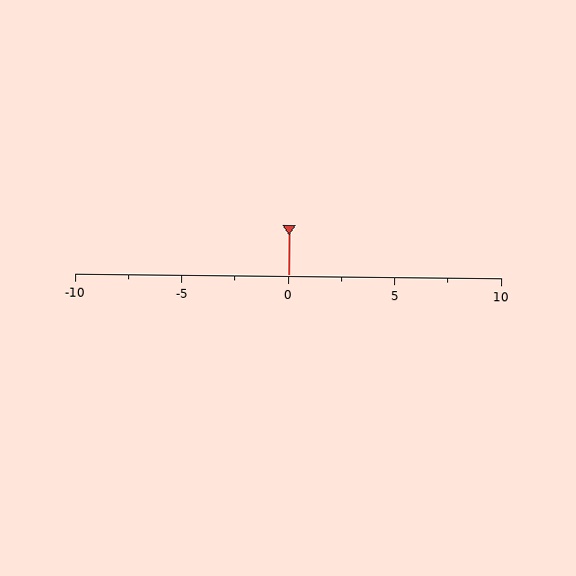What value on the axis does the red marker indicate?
The marker indicates approximately 0.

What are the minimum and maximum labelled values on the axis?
The axis runs from -10 to 10.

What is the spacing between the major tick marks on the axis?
The major ticks are spaced 5 apart.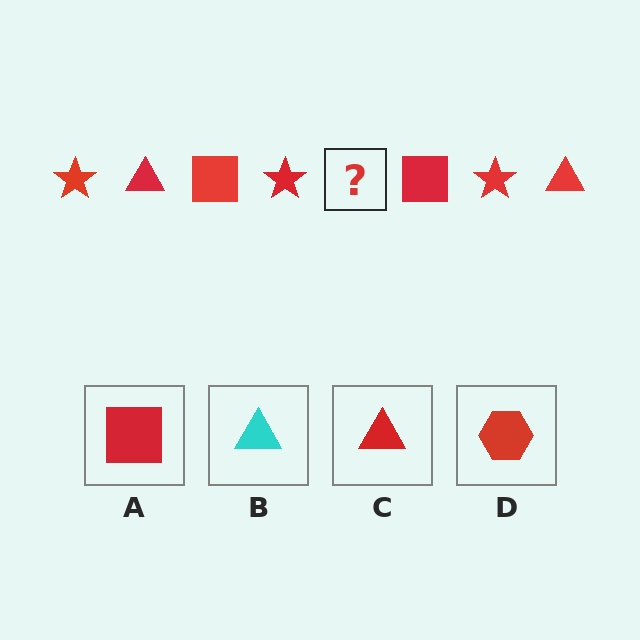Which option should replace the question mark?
Option C.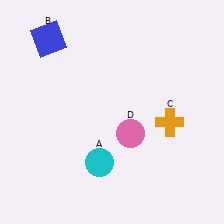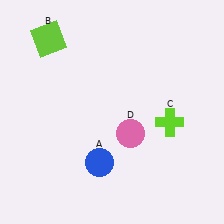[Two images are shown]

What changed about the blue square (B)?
In Image 1, B is blue. In Image 2, it changed to lime.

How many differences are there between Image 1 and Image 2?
There are 3 differences between the two images.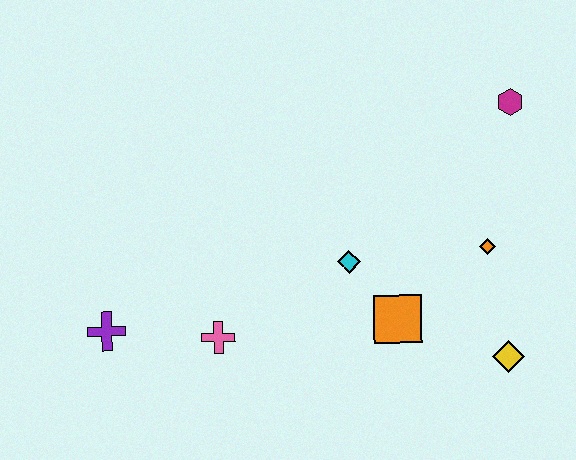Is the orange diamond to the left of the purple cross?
No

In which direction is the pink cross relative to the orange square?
The pink cross is to the left of the orange square.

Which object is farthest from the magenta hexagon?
The purple cross is farthest from the magenta hexagon.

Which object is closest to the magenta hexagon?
The orange diamond is closest to the magenta hexagon.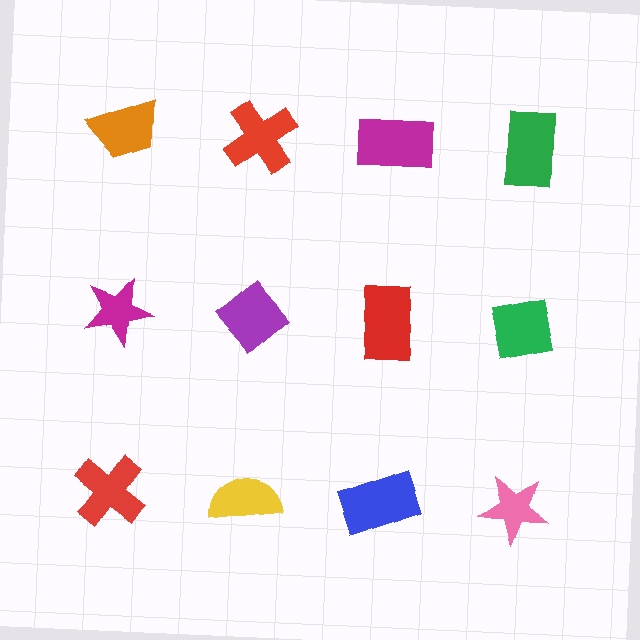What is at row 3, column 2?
A yellow semicircle.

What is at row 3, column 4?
A pink star.